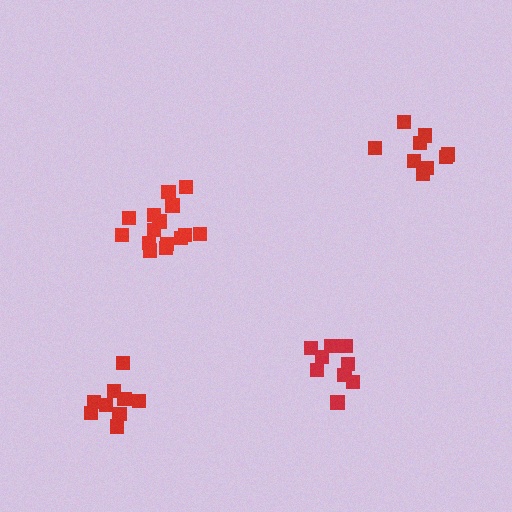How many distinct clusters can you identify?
There are 4 distinct clusters.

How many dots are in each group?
Group 1: 15 dots, Group 2: 9 dots, Group 3: 9 dots, Group 4: 9 dots (42 total).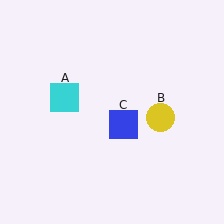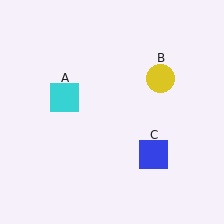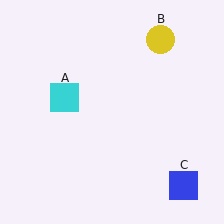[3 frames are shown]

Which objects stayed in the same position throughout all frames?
Cyan square (object A) remained stationary.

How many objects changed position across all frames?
2 objects changed position: yellow circle (object B), blue square (object C).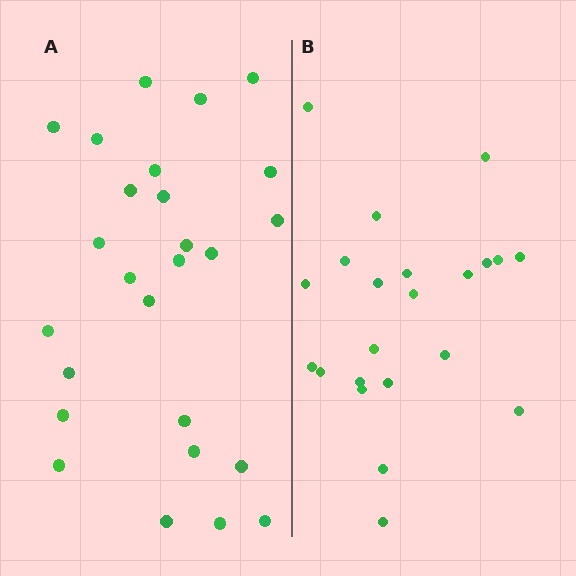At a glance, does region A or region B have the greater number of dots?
Region A (the left region) has more dots.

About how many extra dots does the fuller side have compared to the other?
Region A has about 4 more dots than region B.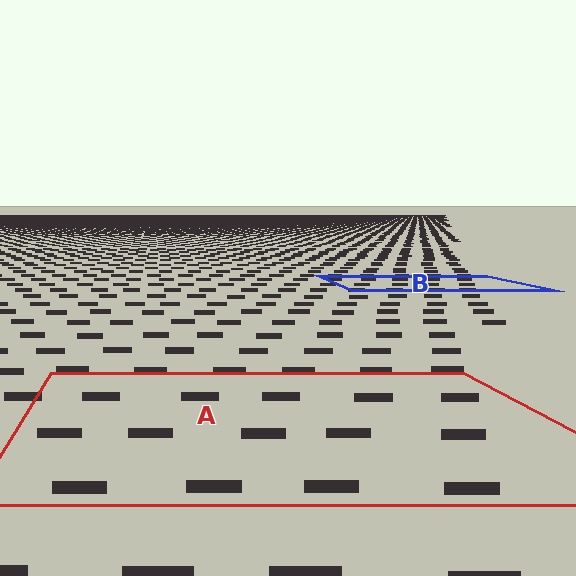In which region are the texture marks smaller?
The texture marks are smaller in region B, because it is farther away.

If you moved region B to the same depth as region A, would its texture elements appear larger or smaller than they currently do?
They would appear larger. At a closer depth, the same texture elements are projected at a bigger on-screen size.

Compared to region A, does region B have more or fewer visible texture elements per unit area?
Region B has more texture elements per unit area — they are packed more densely because it is farther away.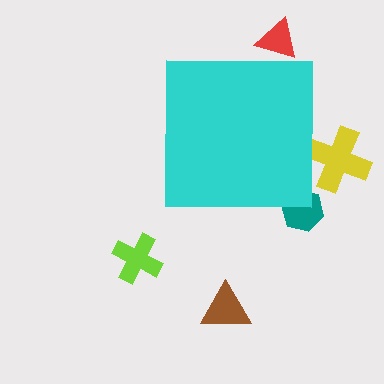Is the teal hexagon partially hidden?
Yes, the teal hexagon is partially hidden behind the cyan square.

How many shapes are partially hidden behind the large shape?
3 shapes are partially hidden.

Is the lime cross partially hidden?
No, the lime cross is fully visible.